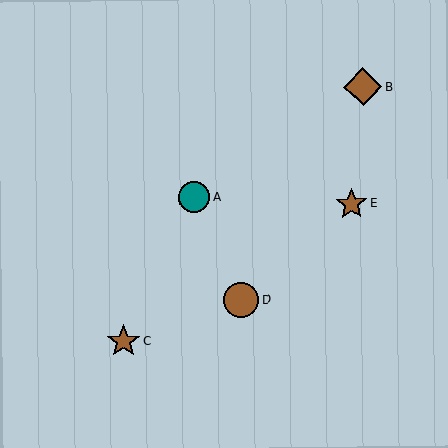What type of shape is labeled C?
Shape C is a brown star.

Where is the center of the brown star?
The center of the brown star is at (124, 341).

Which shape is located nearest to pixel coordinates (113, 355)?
The brown star (labeled C) at (124, 341) is nearest to that location.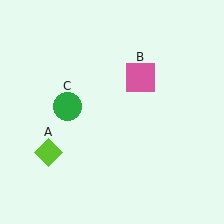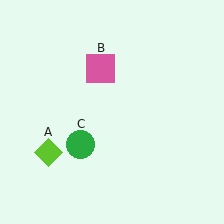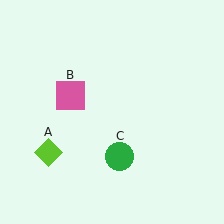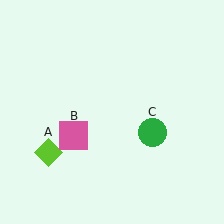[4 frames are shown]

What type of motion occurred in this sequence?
The pink square (object B), green circle (object C) rotated counterclockwise around the center of the scene.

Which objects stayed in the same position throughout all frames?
Lime diamond (object A) remained stationary.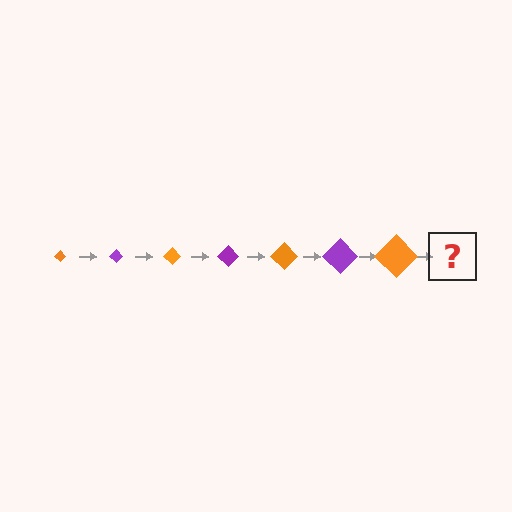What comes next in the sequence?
The next element should be a purple diamond, larger than the previous one.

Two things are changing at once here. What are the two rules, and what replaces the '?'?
The two rules are that the diamond grows larger each step and the color cycles through orange and purple. The '?' should be a purple diamond, larger than the previous one.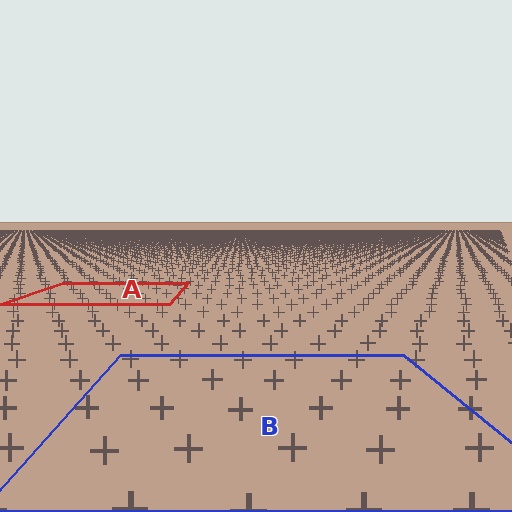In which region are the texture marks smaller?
The texture marks are smaller in region A, because it is farther away.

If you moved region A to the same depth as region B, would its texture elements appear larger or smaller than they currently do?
They would appear larger. At a closer depth, the same texture elements are projected at a bigger on-screen size.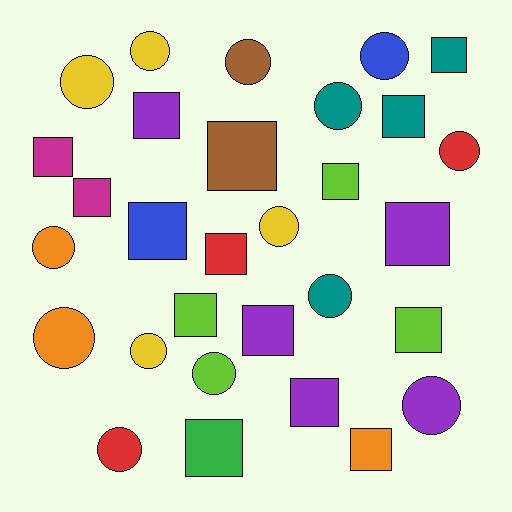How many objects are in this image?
There are 30 objects.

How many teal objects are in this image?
There are 4 teal objects.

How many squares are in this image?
There are 16 squares.